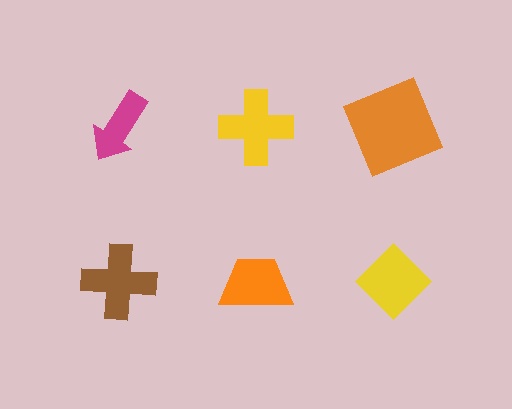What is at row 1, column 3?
An orange square.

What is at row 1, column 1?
A magenta arrow.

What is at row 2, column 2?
An orange trapezoid.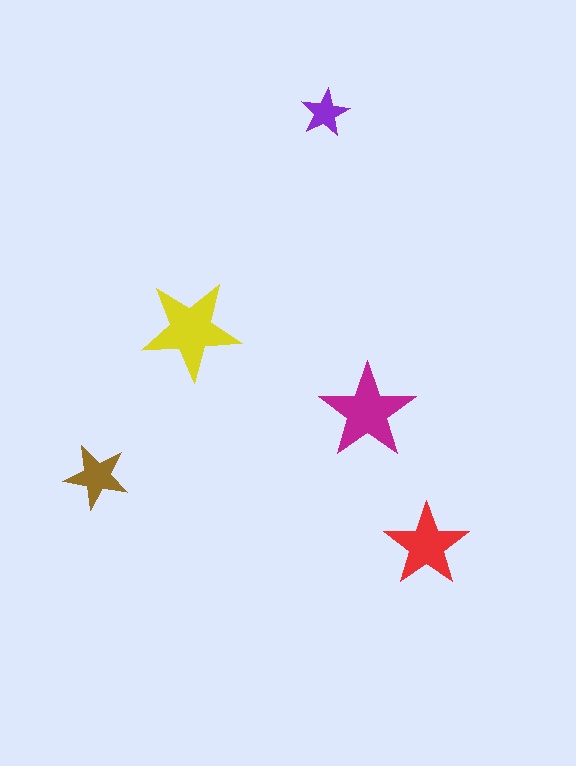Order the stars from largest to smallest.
the yellow one, the magenta one, the red one, the brown one, the purple one.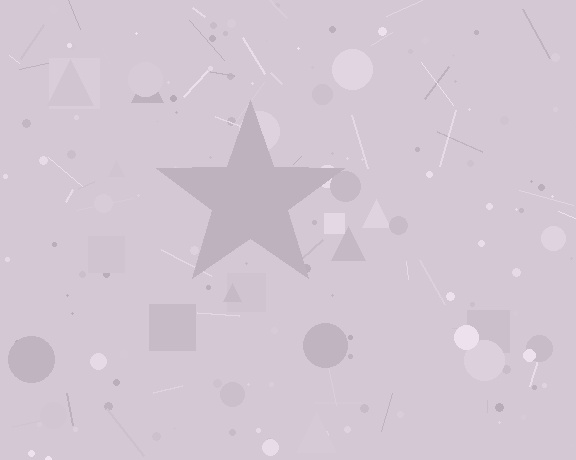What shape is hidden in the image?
A star is hidden in the image.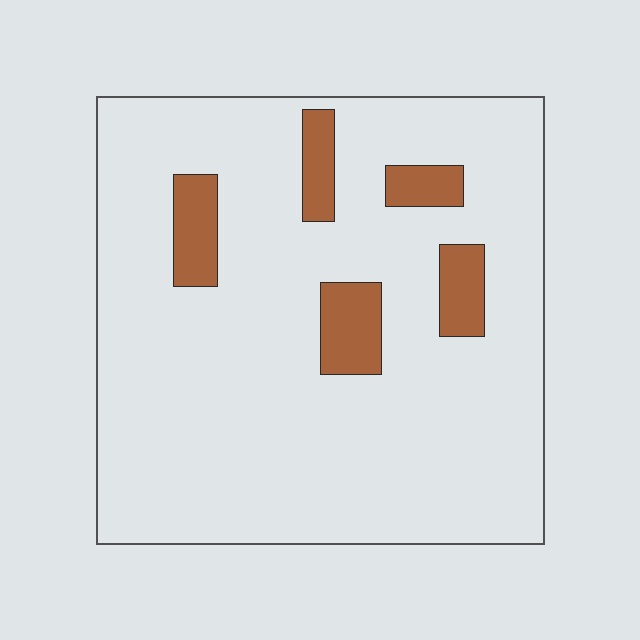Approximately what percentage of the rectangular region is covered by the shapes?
Approximately 10%.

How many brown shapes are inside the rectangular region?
5.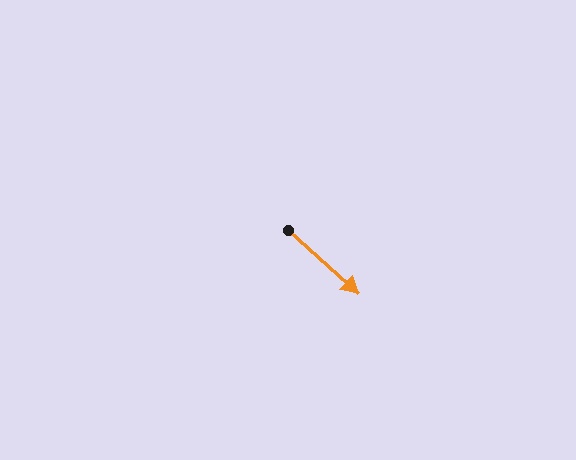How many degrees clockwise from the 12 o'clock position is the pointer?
Approximately 132 degrees.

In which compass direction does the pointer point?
Southeast.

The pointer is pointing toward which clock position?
Roughly 4 o'clock.